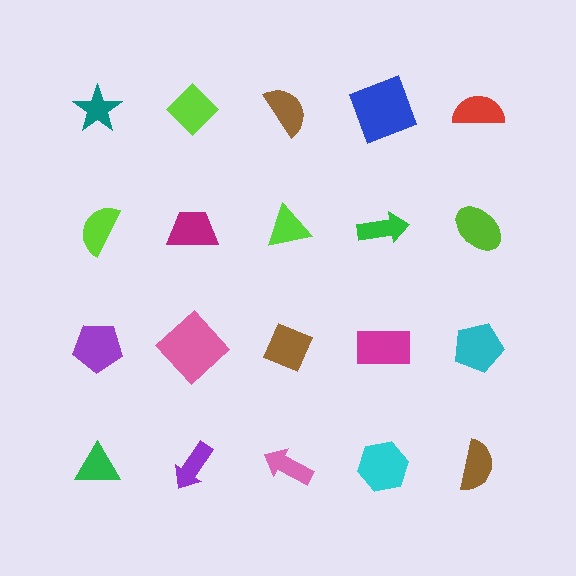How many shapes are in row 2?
5 shapes.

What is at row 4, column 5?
A brown semicircle.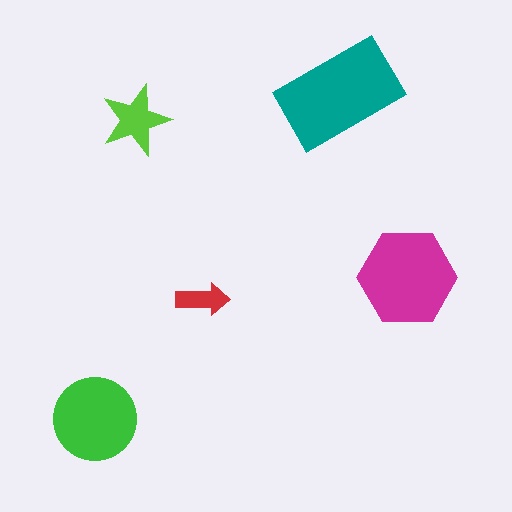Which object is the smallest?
The red arrow.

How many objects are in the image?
There are 5 objects in the image.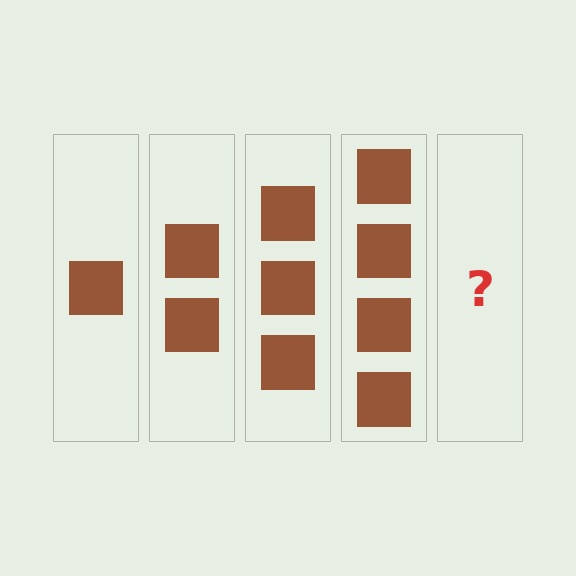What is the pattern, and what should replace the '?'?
The pattern is that each step adds one more square. The '?' should be 5 squares.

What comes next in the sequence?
The next element should be 5 squares.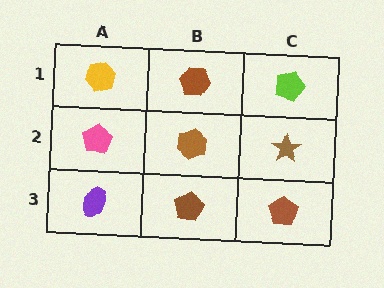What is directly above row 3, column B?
A brown hexagon.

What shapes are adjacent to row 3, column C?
A brown star (row 2, column C), a brown pentagon (row 3, column B).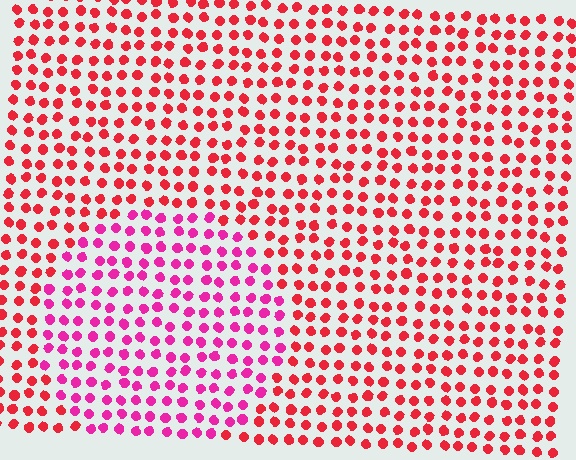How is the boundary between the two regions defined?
The boundary is defined purely by a slight shift in hue (about 35 degrees). Spacing, size, and orientation are identical on both sides.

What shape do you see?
I see a circle.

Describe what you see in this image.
The image is filled with small red elements in a uniform arrangement. A circle-shaped region is visible where the elements are tinted to a slightly different hue, forming a subtle color boundary.